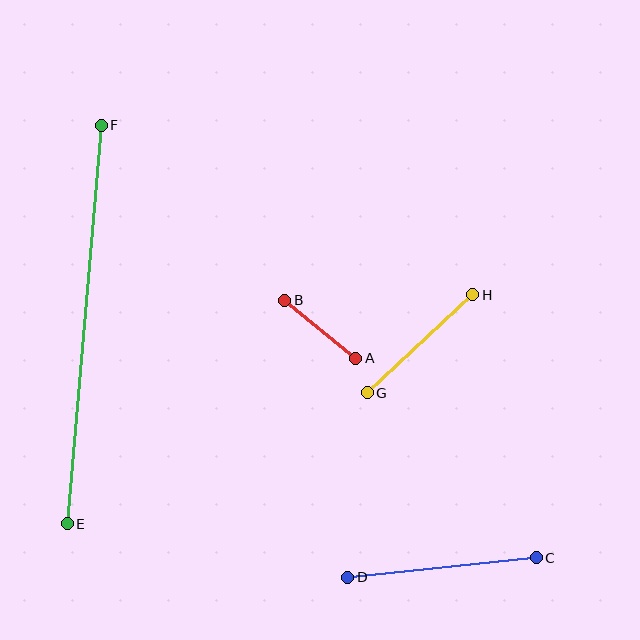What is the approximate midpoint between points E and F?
The midpoint is at approximately (84, 325) pixels.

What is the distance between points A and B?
The distance is approximately 92 pixels.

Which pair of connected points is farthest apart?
Points E and F are farthest apart.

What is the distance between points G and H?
The distance is approximately 144 pixels.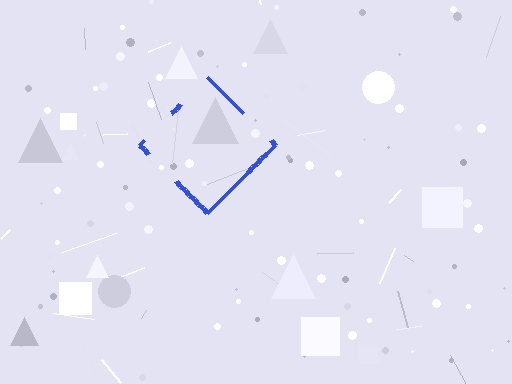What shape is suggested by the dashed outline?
The dashed outline suggests a diamond.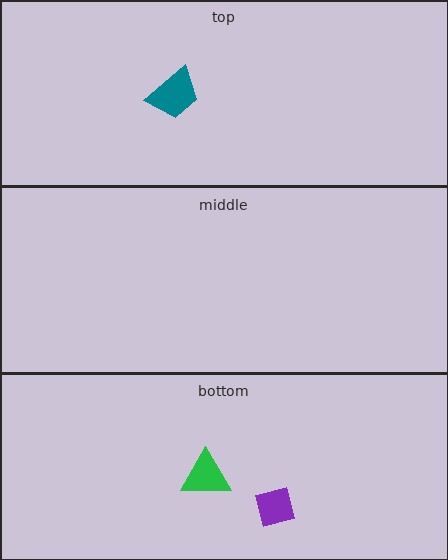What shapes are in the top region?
The teal trapezoid.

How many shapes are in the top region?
1.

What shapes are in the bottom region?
The green triangle, the purple square.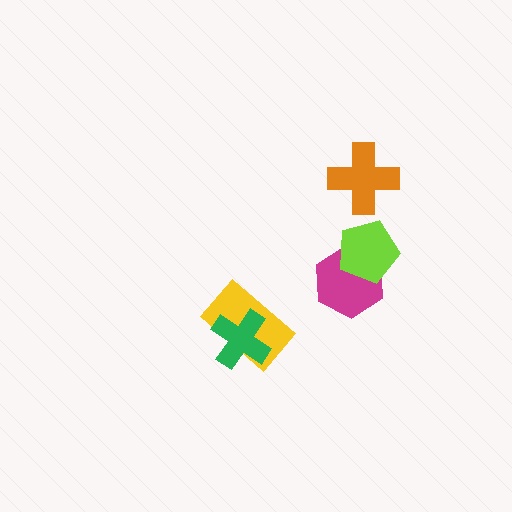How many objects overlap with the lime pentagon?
1 object overlaps with the lime pentagon.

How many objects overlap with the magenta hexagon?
1 object overlaps with the magenta hexagon.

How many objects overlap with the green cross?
1 object overlaps with the green cross.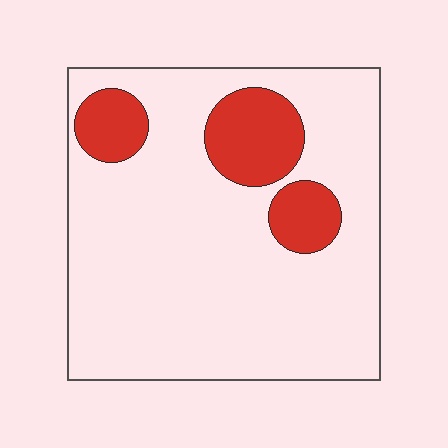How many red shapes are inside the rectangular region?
3.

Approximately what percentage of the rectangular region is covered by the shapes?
Approximately 15%.